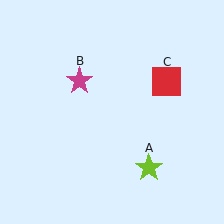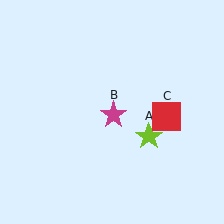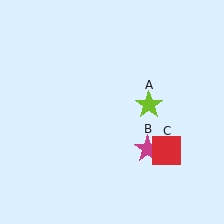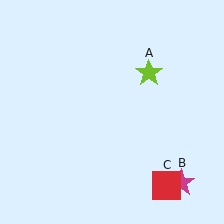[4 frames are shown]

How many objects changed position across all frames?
3 objects changed position: lime star (object A), magenta star (object B), red square (object C).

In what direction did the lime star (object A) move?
The lime star (object A) moved up.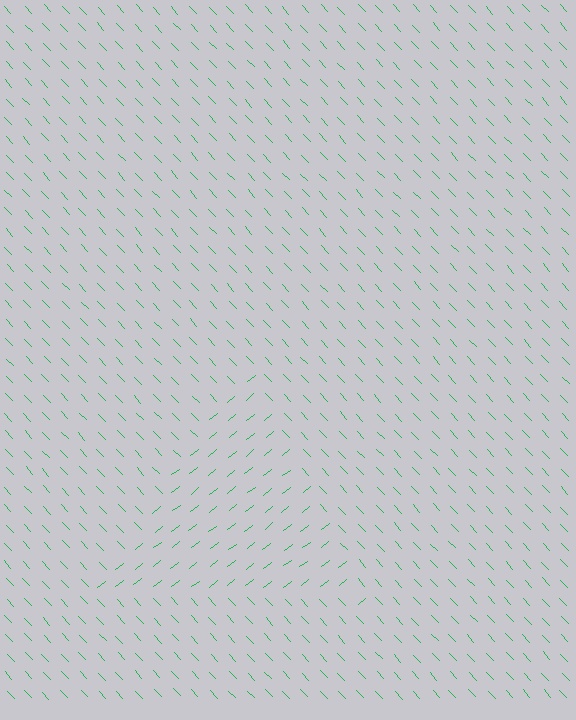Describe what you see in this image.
The image is filled with small green line segments. A triangle region in the image has lines oriented differently from the surrounding lines, creating a visible texture boundary.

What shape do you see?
I see a triangle.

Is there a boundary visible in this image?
Yes, there is a texture boundary formed by a change in line orientation.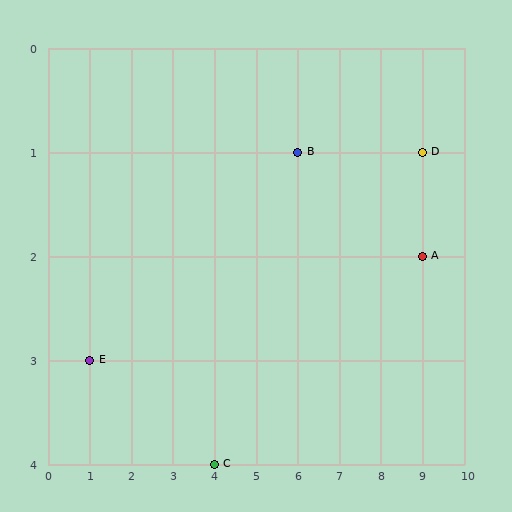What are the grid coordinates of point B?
Point B is at grid coordinates (6, 1).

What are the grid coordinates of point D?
Point D is at grid coordinates (9, 1).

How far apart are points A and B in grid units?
Points A and B are 3 columns and 1 row apart (about 3.2 grid units diagonally).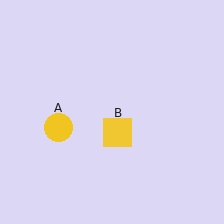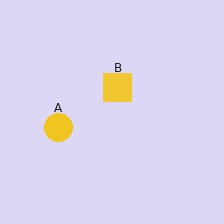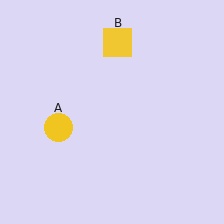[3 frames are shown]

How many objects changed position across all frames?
1 object changed position: yellow square (object B).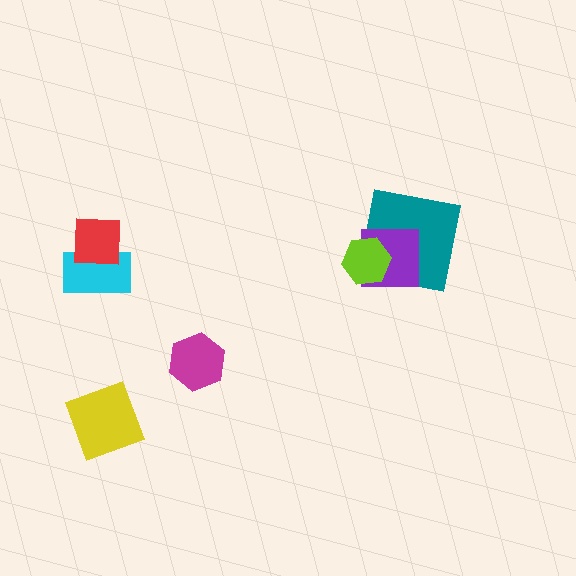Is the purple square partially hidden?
Yes, it is partially covered by another shape.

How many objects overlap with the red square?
1 object overlaps with the red square.